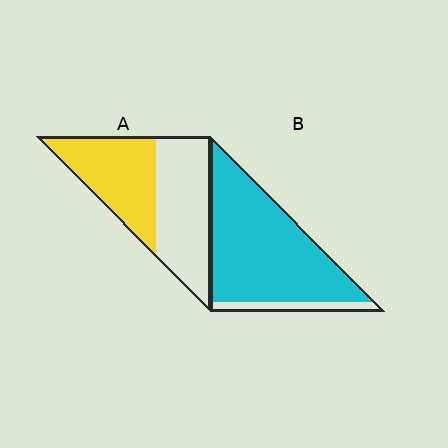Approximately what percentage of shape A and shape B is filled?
A is approximately 45% and B is approximately 90%.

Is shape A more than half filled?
Roughly half.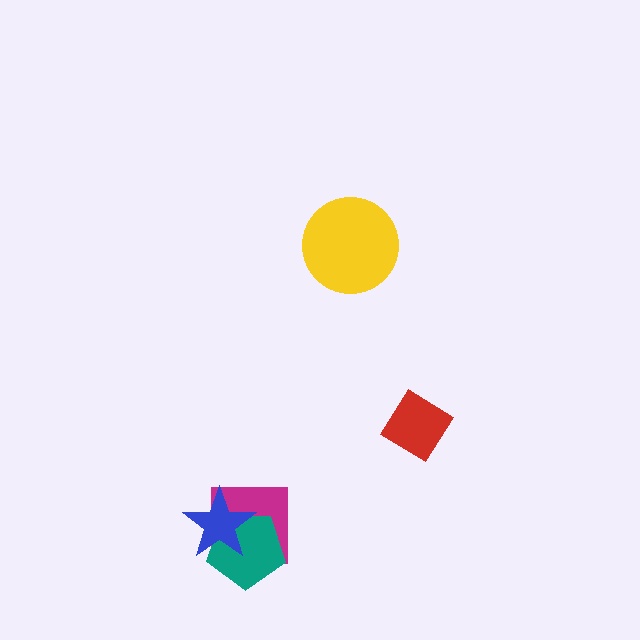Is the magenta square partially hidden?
Yes, it is partially covered by another shape.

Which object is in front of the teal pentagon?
The blue star is in front of the teal pentagon.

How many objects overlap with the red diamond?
0 objects overlap with the red diamond.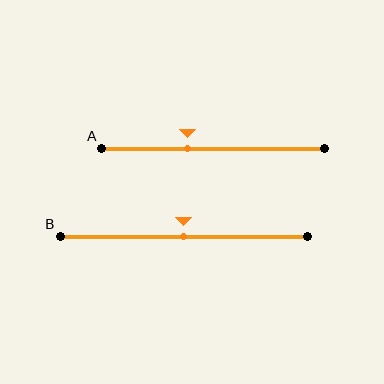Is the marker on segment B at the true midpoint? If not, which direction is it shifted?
Yes, the marker on segment B is at the true midpoint.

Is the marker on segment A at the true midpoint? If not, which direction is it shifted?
No, the marker on segment A is shifted to the left by about 11% of the segment length.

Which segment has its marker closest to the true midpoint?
Segment B has its marker closest to the true midpoint.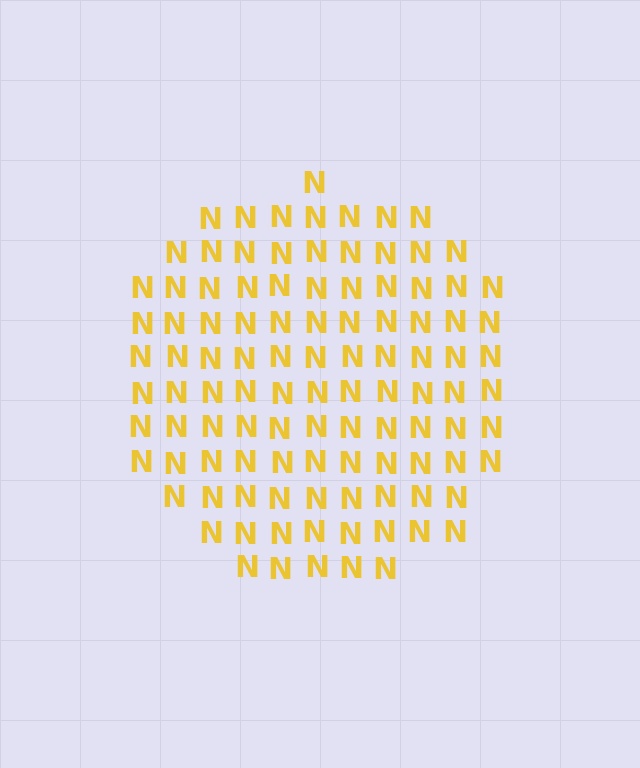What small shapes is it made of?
It is made of small letter N's.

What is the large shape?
The large shape is a circle.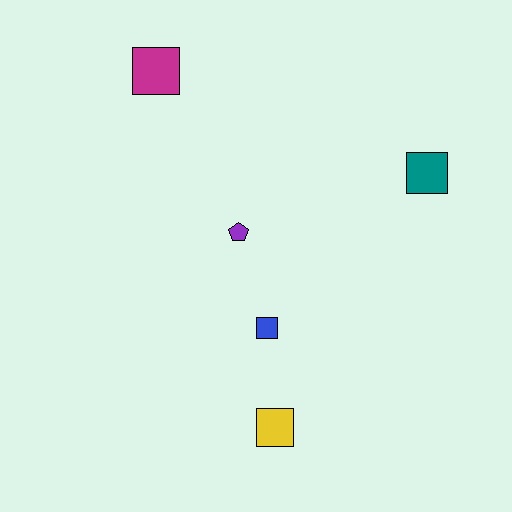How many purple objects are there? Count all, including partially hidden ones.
There is 1 purple object.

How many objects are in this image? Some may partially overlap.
There are 5 objects.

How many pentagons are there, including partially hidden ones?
There is 1 pentagon.